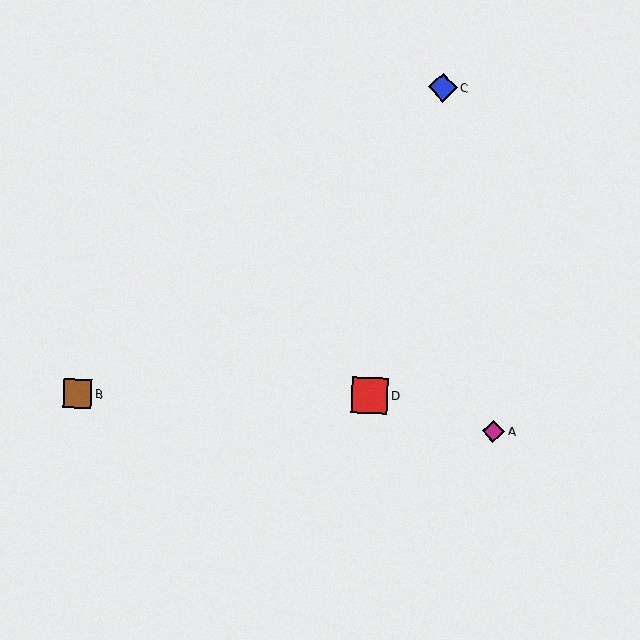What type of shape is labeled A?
Shape A is a magenta diamond.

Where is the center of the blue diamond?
The center of the blue diamond is at (443, 87).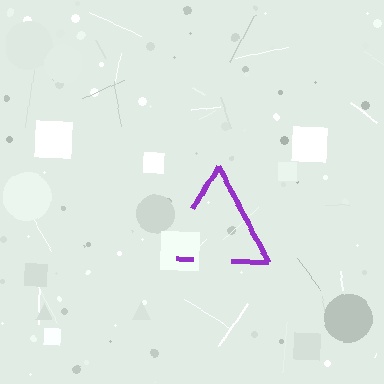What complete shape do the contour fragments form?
The contour fragments form a triangle.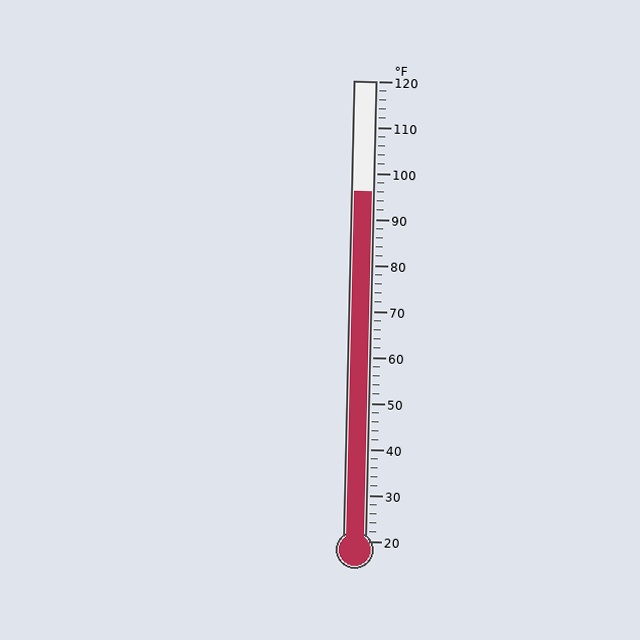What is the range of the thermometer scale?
The thermometer scale ranges from 20°F to 120°F.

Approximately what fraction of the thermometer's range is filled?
The thermometer is filled to approximately 75% of its range.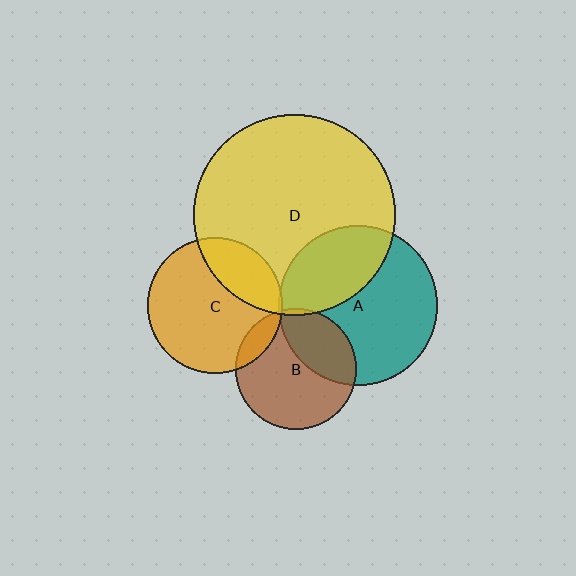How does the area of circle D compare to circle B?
Approximately 2.8 times.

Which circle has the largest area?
Circle D (yellow).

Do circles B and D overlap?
Yes.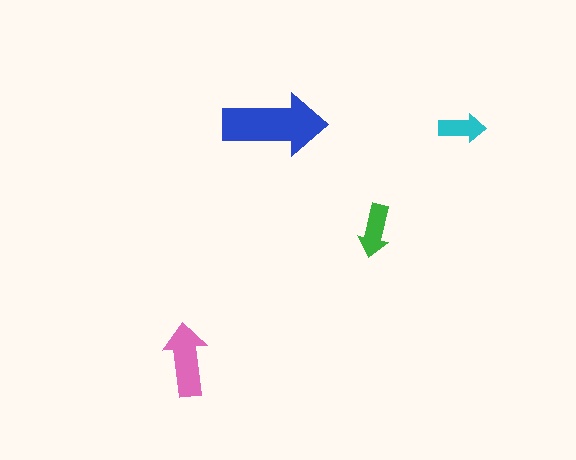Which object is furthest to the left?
The pink arrow is leftmost.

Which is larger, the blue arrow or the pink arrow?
The blue one.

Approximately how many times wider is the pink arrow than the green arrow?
About 1.5 times wider.